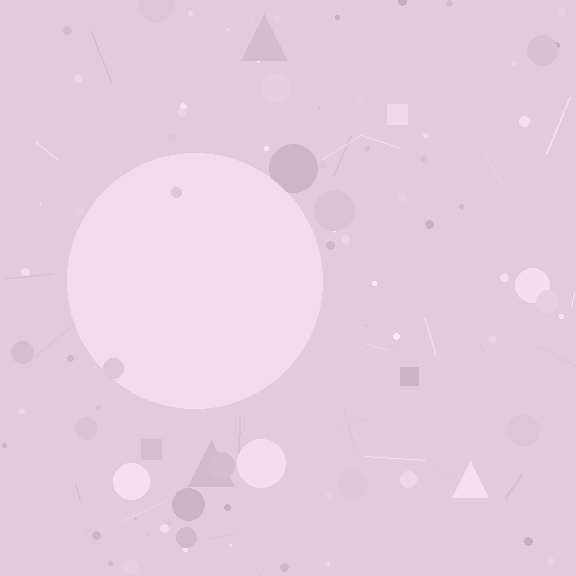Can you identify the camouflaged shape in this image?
The camouflaged shape is a circle.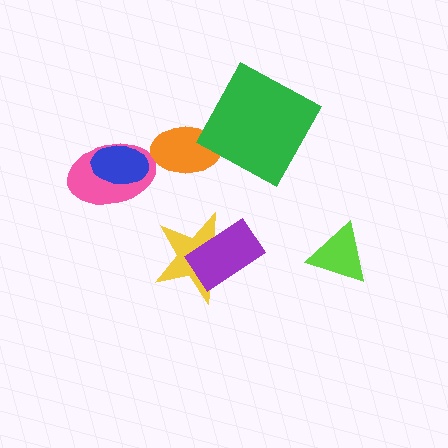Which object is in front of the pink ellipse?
The blue ellipse is in front of the pink ellipse.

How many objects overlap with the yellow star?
1 object overlaps with the yellow star.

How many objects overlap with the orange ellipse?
0 objects overlap with the orange ellipse.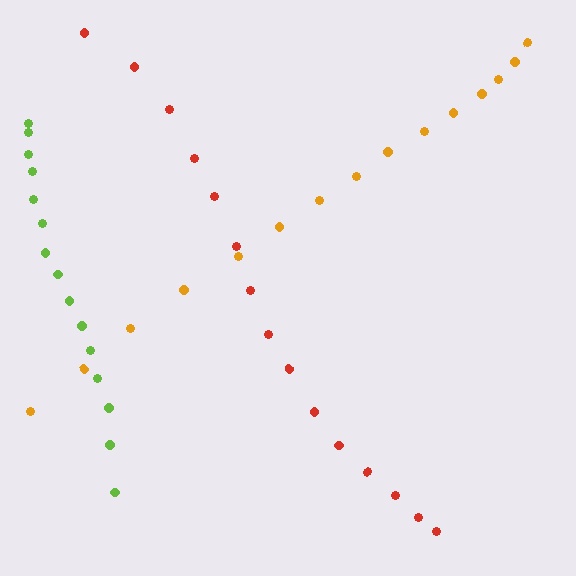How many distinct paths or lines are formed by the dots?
There are 3 distinct paths.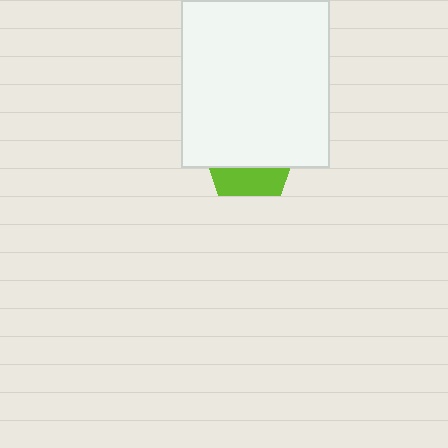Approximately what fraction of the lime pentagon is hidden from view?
Roughly 70% of the lime pentagon is hidden behind the white rectangle.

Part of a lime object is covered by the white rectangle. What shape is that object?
It is a pentagon.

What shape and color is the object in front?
The object in front is a white rectangle.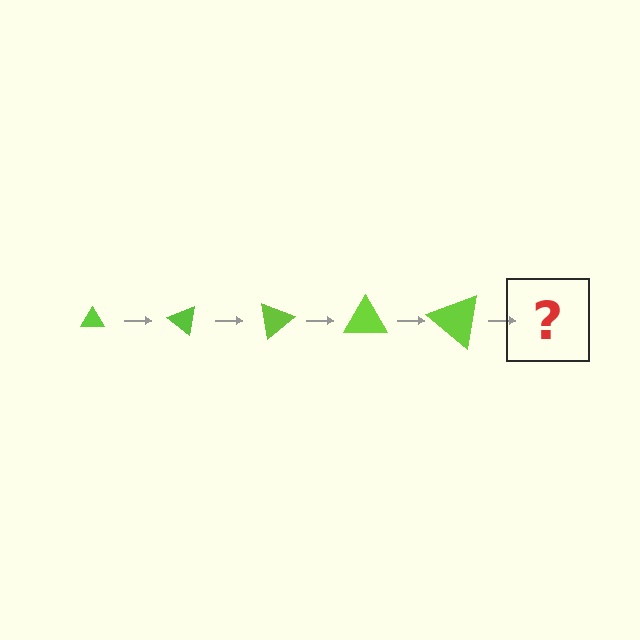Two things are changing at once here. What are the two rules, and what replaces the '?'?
The two rules are that the triangle grows larger each step and it rotates 40 degrees each step. The '?' should be a triangle, larger than the previous one and rotated 200 degrees from the start.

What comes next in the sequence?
The next element should be a triangle, larger than the previous one and rotated 200 degrees from the start.